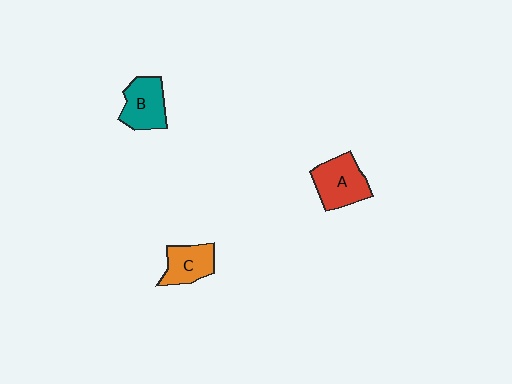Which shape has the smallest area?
Shape C (orange).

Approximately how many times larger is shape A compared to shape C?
Approximately 1.3 times.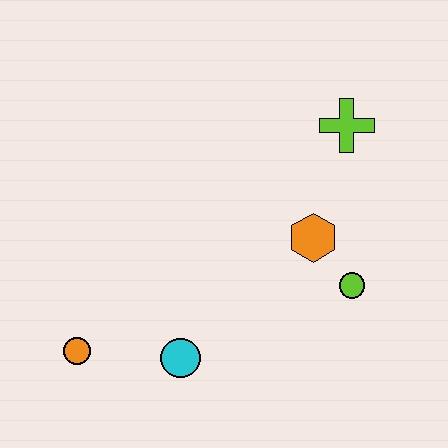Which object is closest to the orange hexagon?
The lime circle is closest to the orange hexagon.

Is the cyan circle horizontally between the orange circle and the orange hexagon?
Yes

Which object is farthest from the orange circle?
The lime cross is farthest from the orange circle.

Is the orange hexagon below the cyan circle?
No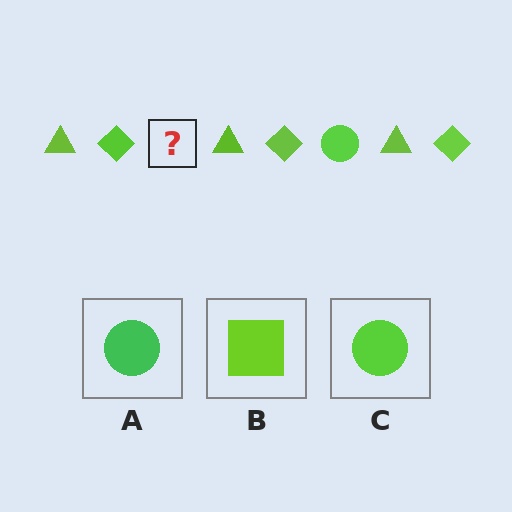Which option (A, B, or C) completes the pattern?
C.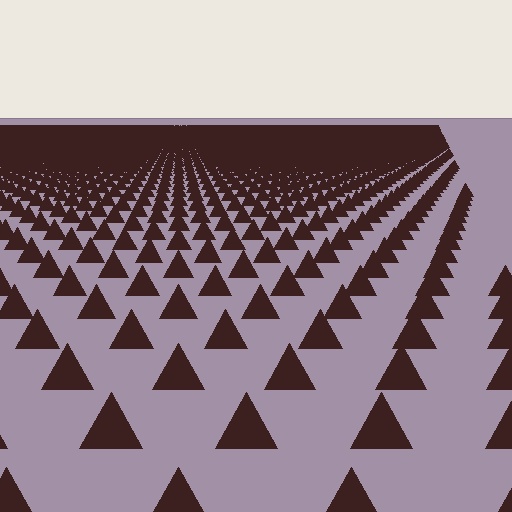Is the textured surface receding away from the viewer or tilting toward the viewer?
The surface is receding away from the viewer. Texture elements get smaller and denser toward the top.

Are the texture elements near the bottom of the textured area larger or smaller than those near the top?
Larger. Near the bottom, elements are closer to the viewer and appear at a bigger on-screen size.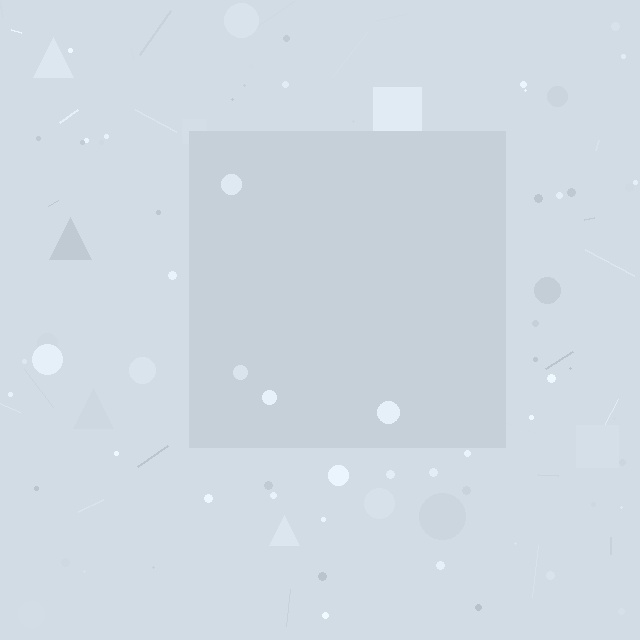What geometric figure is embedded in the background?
A square is embedded in the background.